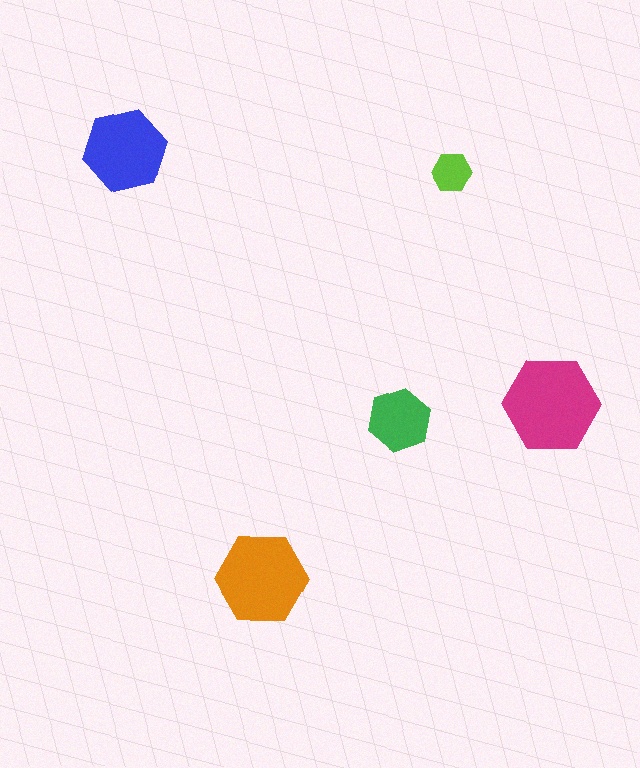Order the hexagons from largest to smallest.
the magenta one, the orange one, the blue one, the green one, the lime one.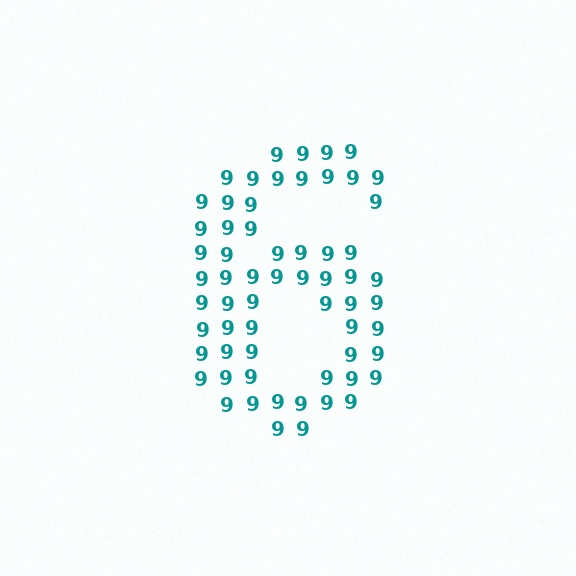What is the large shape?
The large shape is the digit 6.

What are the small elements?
The small elements are digit 9's.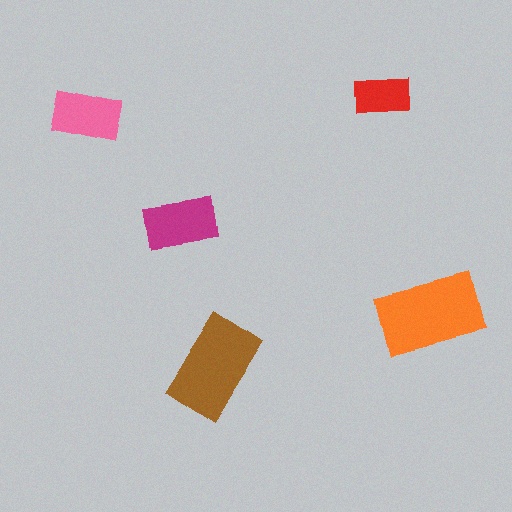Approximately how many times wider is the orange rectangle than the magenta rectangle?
About 1.5 times wider.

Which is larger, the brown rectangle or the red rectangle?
The brown one.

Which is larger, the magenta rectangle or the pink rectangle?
The magenta one.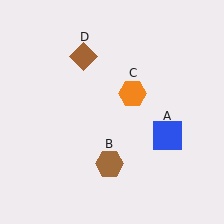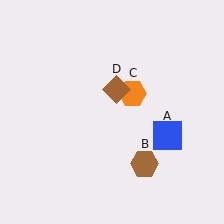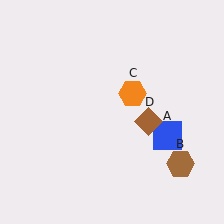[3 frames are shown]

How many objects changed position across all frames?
2 objects changed position: brown hexagon (object B), brown diamond (object D).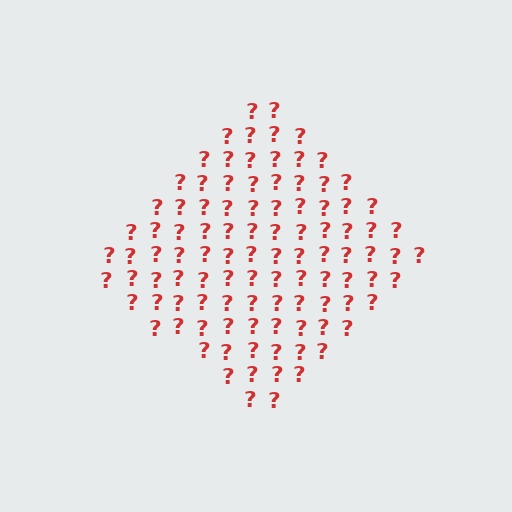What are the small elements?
The small elements are question marks.